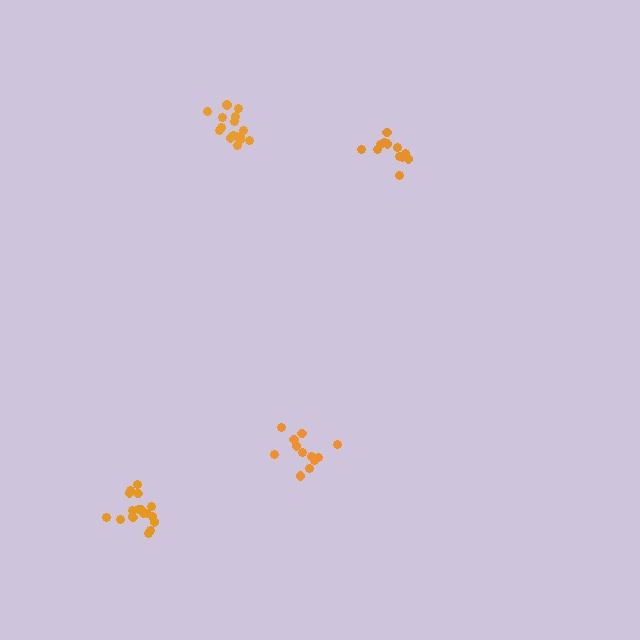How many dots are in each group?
Group 1: 12 dots, Group 2: 16 dots, Group 3: 18 dots, Group 4: 12 dots (58 total).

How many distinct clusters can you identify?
There are 4 distinct clusters.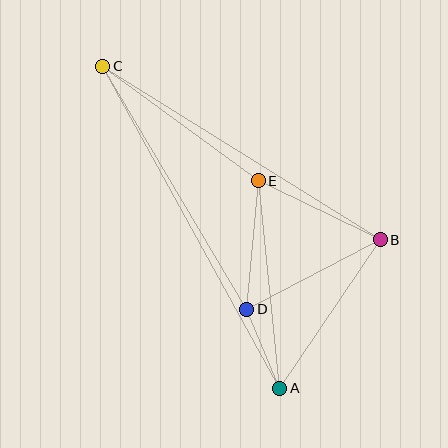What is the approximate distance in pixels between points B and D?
The distance between B and D is approximately 150 pixels.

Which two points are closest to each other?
Points A and D are closest to each other.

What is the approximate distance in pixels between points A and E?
The distance between A and E is approximately 208 pixels.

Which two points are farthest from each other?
Points A and C are farthest from each other.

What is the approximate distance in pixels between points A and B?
The distance between A and B is approximately 179 pixels.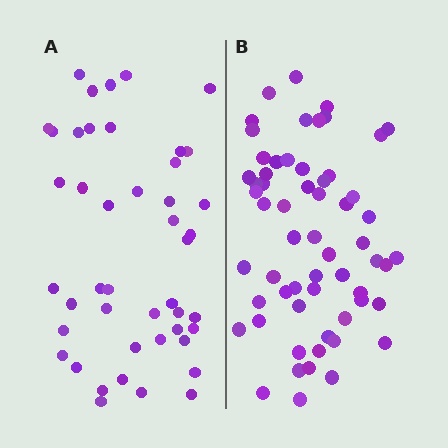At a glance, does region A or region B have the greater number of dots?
Region B (the right region) has more dots.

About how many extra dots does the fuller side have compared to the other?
Region B has approximately 15 more dots than region A.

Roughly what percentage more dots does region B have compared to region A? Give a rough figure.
About 35% more.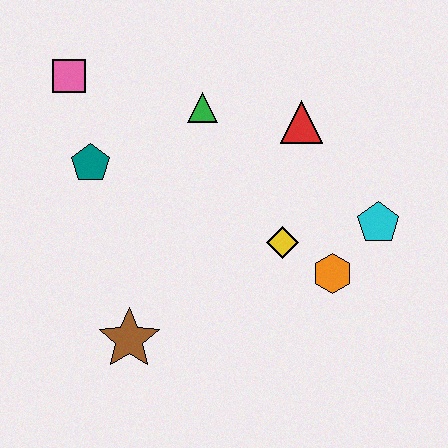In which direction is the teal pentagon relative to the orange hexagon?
The teal pentagon is to the left of the orange hexagon.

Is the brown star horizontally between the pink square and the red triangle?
Yes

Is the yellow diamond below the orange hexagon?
No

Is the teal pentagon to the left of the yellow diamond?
Yes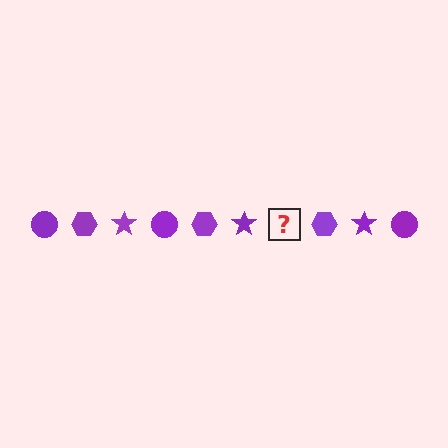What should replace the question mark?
The question mark should be replaced with a purple circle.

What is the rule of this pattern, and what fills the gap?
The rule is that the pattern cycles through circle, hexagon, star shapes in purple. The gap should be filled with a purple circle.